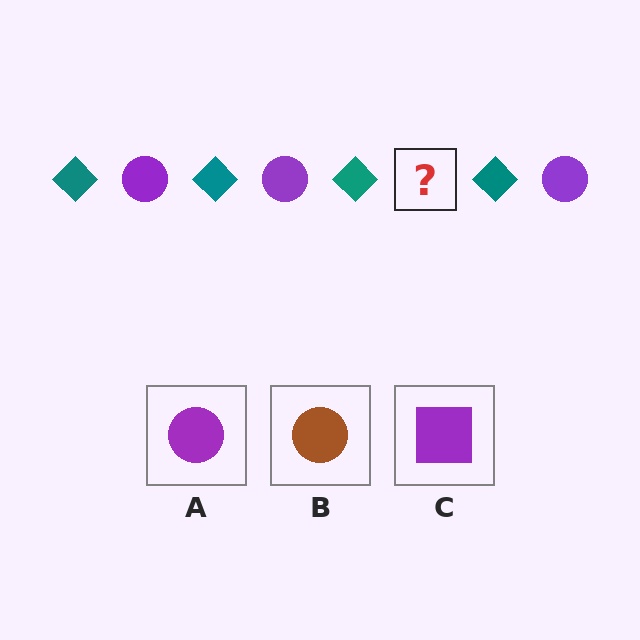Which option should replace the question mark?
Option A.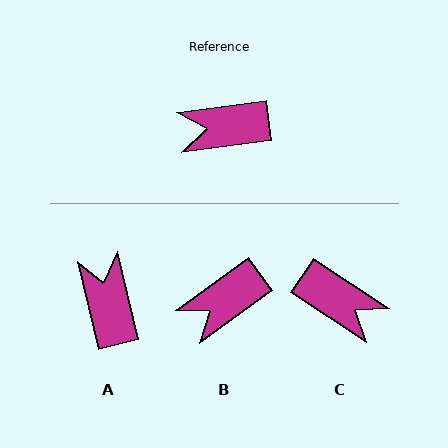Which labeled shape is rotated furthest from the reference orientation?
C, about 139 degrees away.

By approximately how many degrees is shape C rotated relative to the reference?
Approximately 139 degrees counter-clockwise.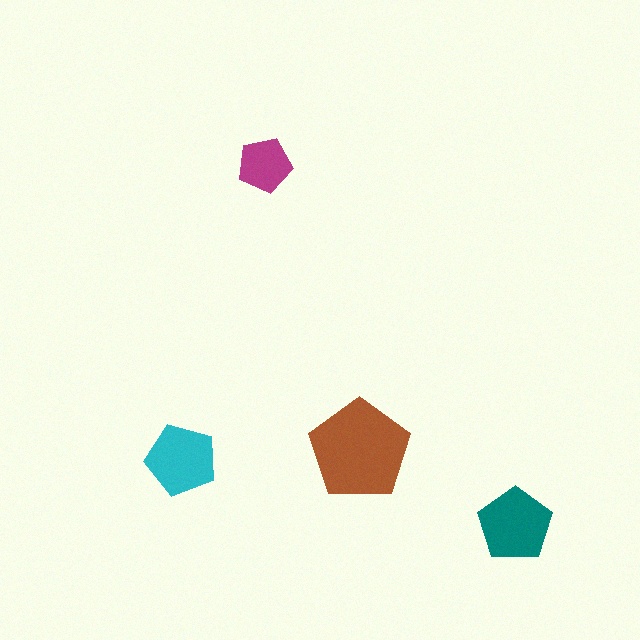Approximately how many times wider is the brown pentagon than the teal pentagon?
About 1.5 times wider.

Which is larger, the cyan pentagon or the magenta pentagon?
The cyan one.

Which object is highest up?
The magenta pentagon is topmost.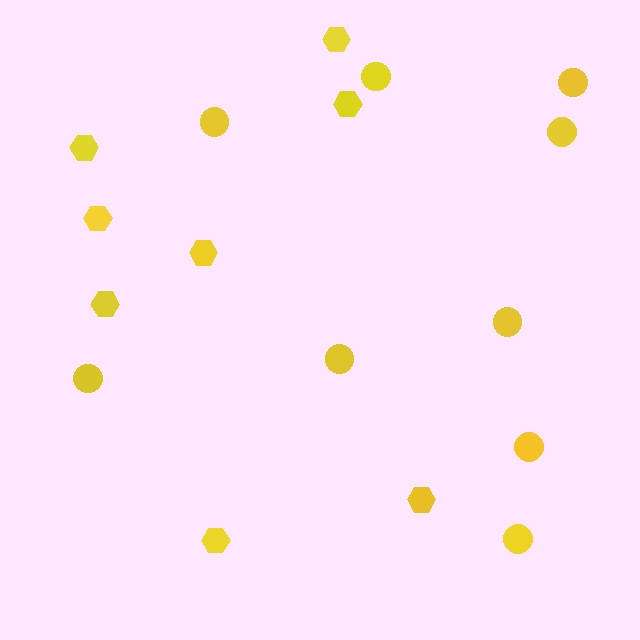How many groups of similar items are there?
There are 2 groups: one group of circles (9) and one group of hexagons (8).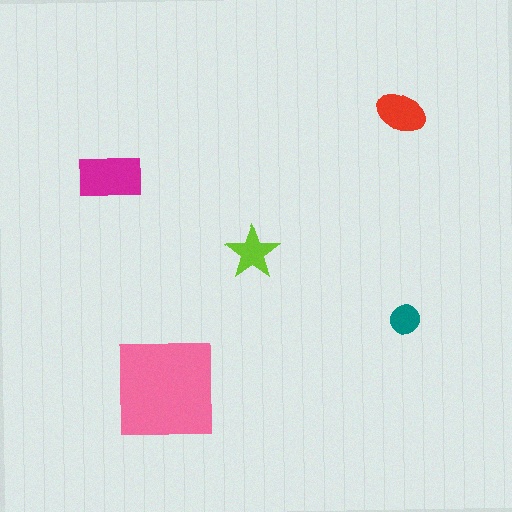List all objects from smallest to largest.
The teal circle, the lime star, the red ellipse, the magenta rectangle, the pink square.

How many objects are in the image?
There are 5 objects in the image.